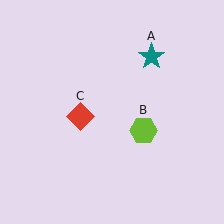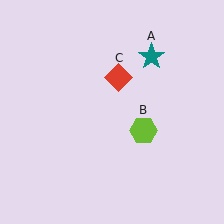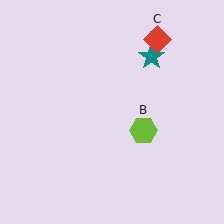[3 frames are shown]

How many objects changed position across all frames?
1 object changed position: red diamond (object C).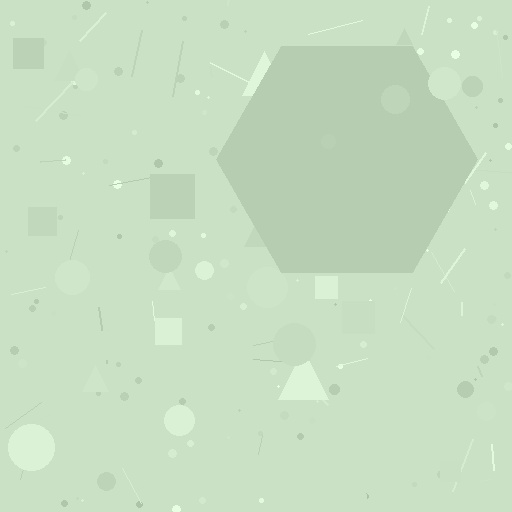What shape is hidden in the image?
A hexagon is hidden in the image.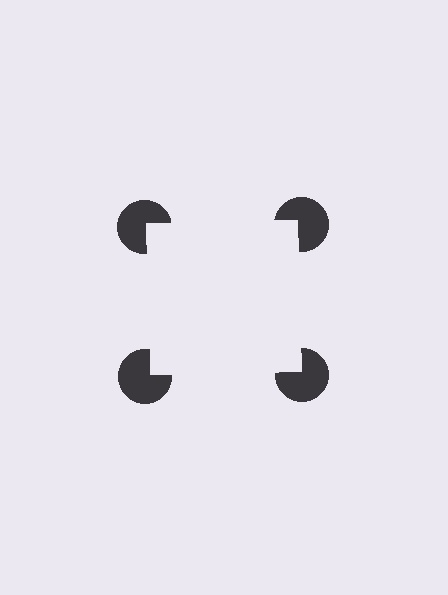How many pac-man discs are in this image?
There are 4 — one at each vertex of the illusory square.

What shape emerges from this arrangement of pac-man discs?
An illusory square — its edges are inferred from the aligned wedge cuts in the pac-man discs, not physically drawn.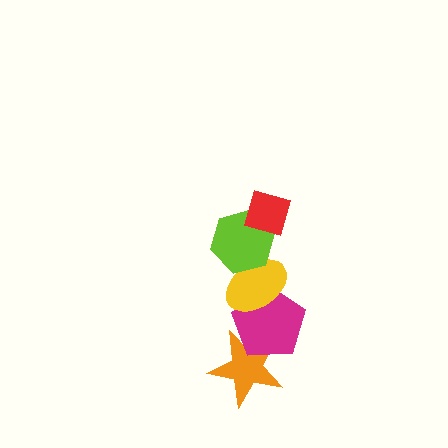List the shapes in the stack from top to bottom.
From top to bottom: the red diamond, the lime hexagon, the yellow ellipse, the magenta pentagon, the orange star.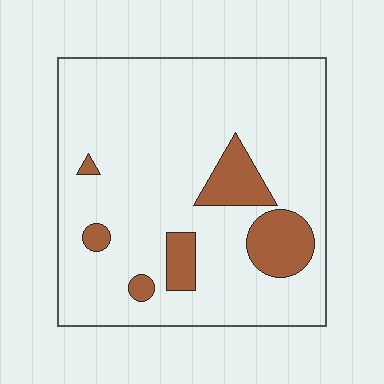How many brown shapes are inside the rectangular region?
6.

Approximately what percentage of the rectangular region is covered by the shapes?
Approximately 15%.